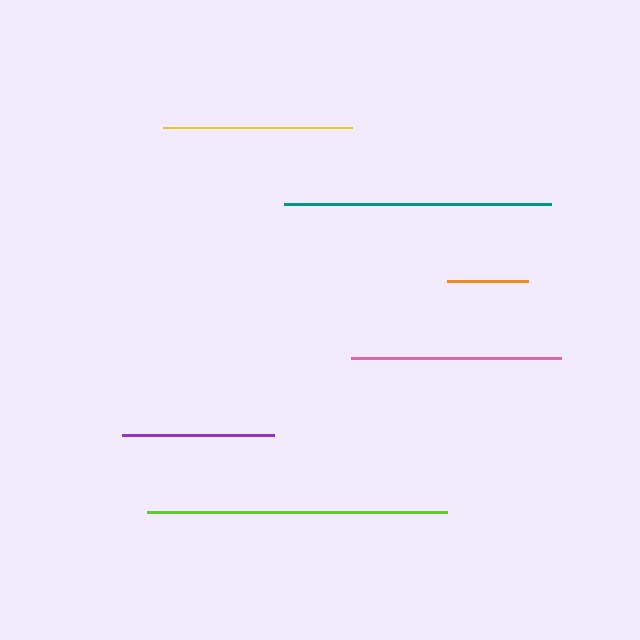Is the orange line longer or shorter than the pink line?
The pink line is longer than the orange line.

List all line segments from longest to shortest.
From longest to shortest: lime, teal, pink, yellow, purple, orange.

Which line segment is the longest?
The lime line is the longest at approximately 300 pixels.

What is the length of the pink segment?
The pink segment is approximately 210 pixels long.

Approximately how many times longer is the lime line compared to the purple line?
The lime line is approximately 2.0 times the length of the purple line.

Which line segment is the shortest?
The orange line is the shortest at approximately 81 pixels.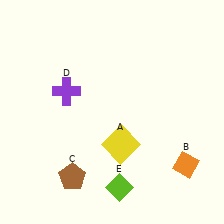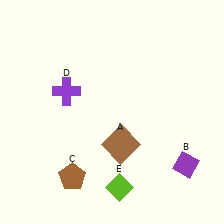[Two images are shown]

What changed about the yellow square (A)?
In Image 1, A is yellow. In Image 2, it changed to brown.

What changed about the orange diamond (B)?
In Image 1, B is orange. In Image 2, it changed to purple.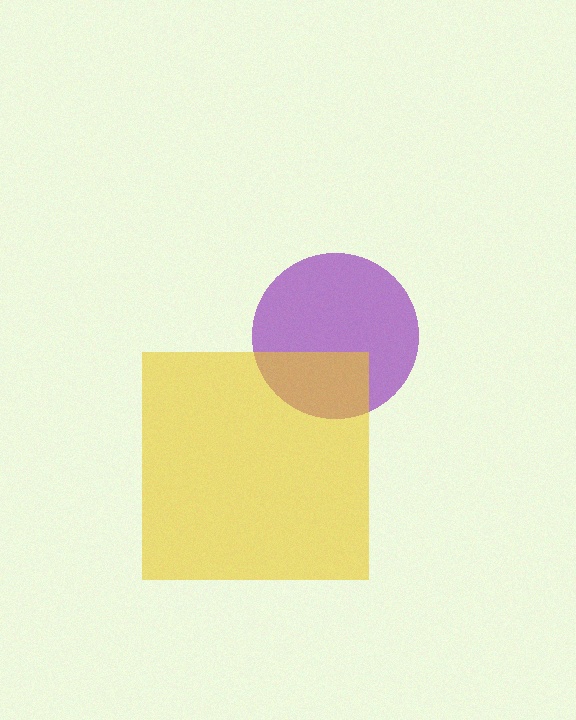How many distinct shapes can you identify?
There are 2 distinct shapes: a purple circle, a yellow square.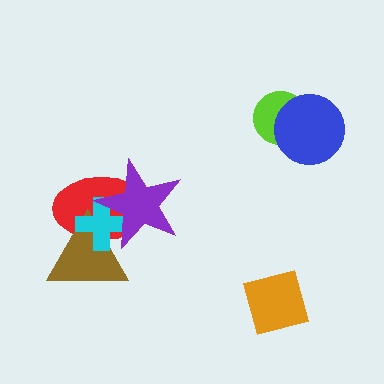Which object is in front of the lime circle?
The blue circle is in front of the lime circle.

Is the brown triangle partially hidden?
Yes, it is partially covered by another shape.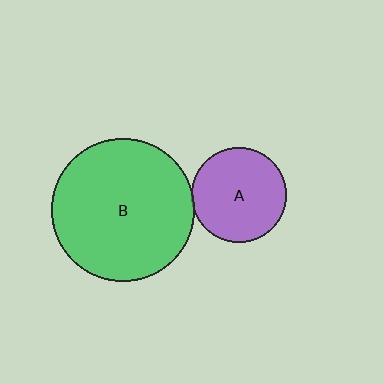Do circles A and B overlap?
Yes.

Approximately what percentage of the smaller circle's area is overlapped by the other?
Approximately 5%.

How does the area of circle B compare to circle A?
Approximately 2.3 times.